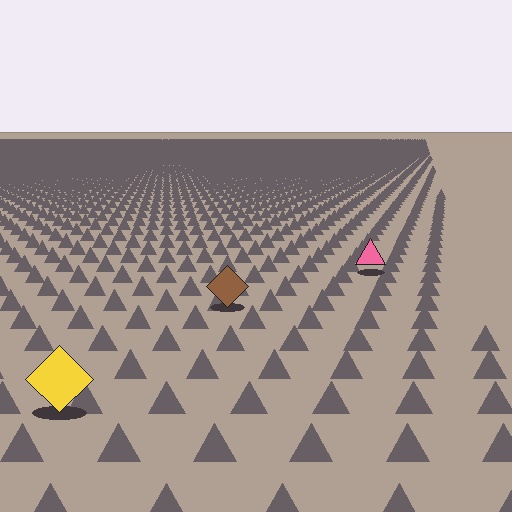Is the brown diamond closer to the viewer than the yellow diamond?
No. The yellow diamond is closer — you can tell from the texture gradient: the ground texture is coarser near it.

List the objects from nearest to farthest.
From nearest to farthest: the yellow diamond, the brown diamond, the pink triangle.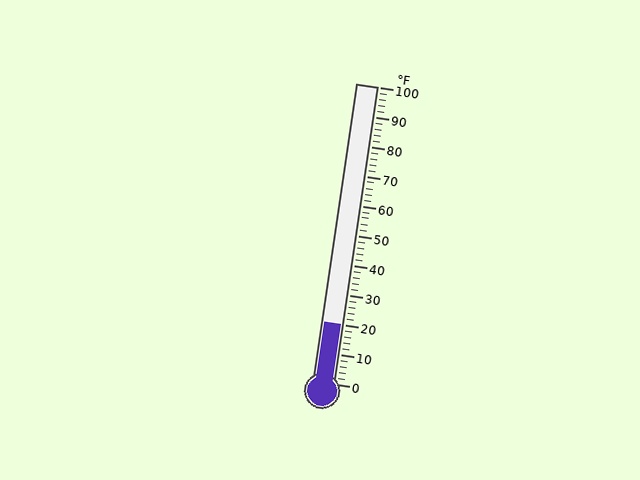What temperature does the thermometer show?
The thermometer shows approximately 20°F.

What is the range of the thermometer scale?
The thermometer scale ranges from 0°F to 100°F.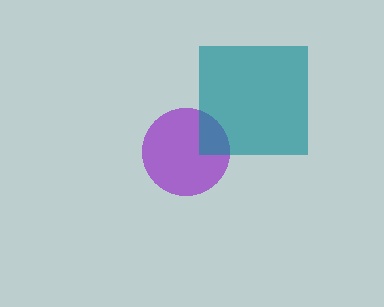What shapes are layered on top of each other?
The layered shapes are: a purple circle, a teal square.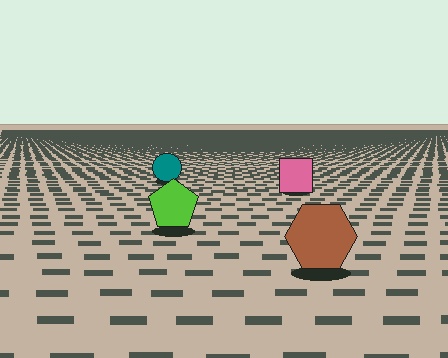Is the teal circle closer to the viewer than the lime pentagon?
No. The lime pentagon is closer — you can tell from the texture gradient: the ground texture is coarser near it.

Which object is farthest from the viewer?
The teal circle is farthest from the viewer. It appears smaller and the ground texture around it is denser.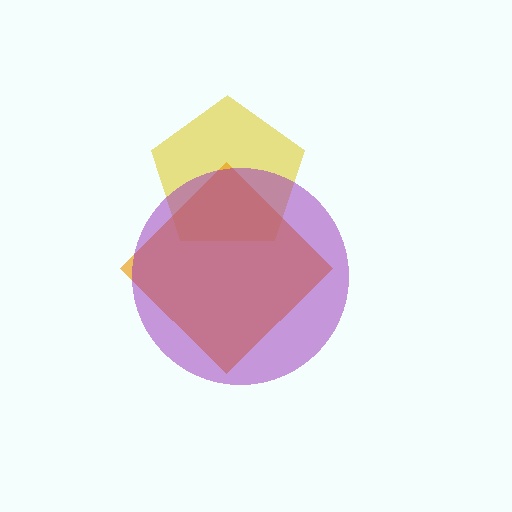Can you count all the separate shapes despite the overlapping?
Yes, there are 3 separate shapes.